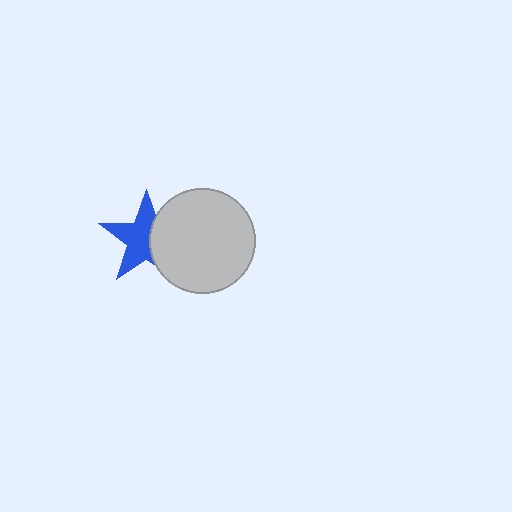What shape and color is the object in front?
The object in front is a light gray circle.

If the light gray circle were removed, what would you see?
You would see the complete blue star.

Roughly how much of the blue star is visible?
About half of it is visible (roughly 61%).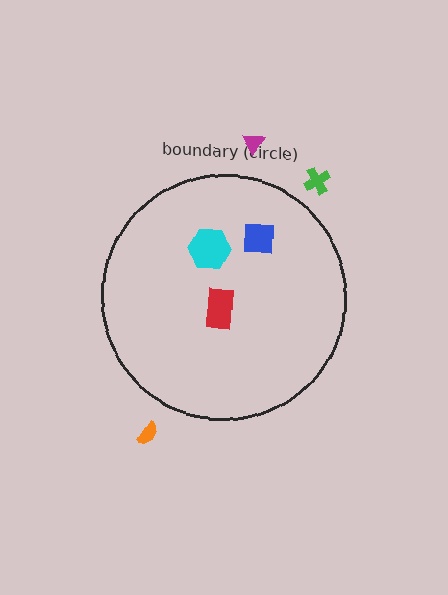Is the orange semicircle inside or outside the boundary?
Outside.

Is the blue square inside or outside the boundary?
Inside.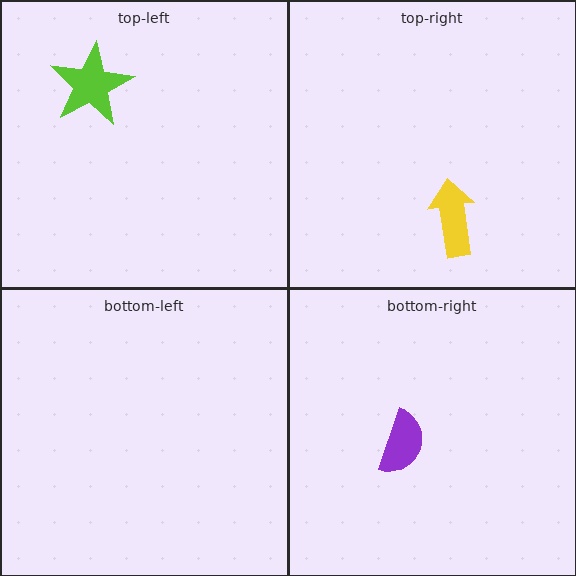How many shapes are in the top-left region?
1.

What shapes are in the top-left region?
The lime star.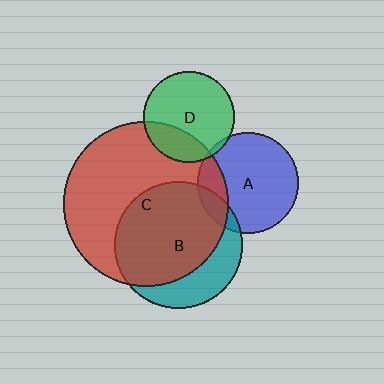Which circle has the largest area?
Circle C (red).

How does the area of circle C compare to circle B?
Approximately 1.7 times.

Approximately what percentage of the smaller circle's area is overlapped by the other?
Approximately 70%.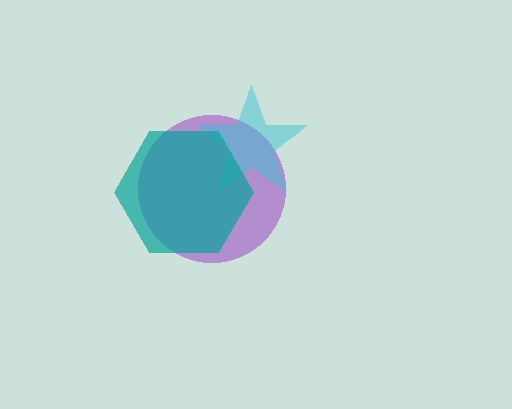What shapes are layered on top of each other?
The layered shapes are: a purple circle, a cyan star, a teal hexagon.